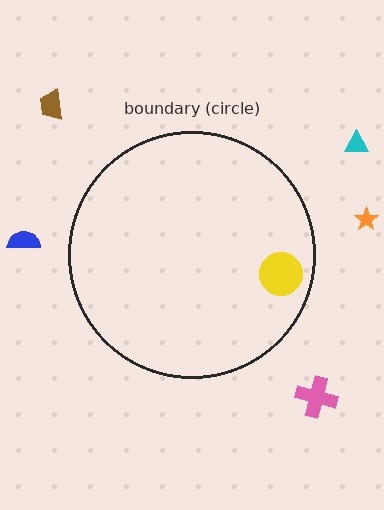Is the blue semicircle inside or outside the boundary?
Outside.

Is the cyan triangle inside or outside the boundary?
Outside.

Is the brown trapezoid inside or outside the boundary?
Outside.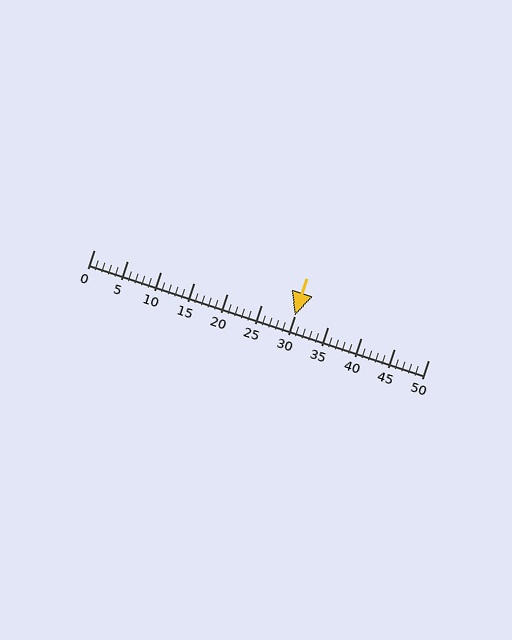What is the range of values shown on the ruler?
The ruler shows values from 0 to 50.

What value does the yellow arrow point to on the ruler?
The yellow arrow points to approximately 30.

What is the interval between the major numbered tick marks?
The major tick marks are spaced 5 units apart.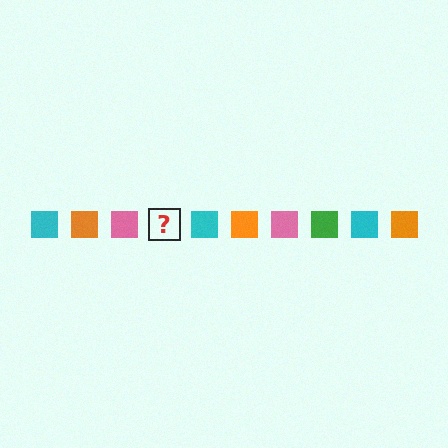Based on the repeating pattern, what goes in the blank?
The blank should be a green square.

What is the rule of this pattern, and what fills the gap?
The rule is that the pattern cycles through cyan, orange, pink, green squares. The gap should be filled with a green square.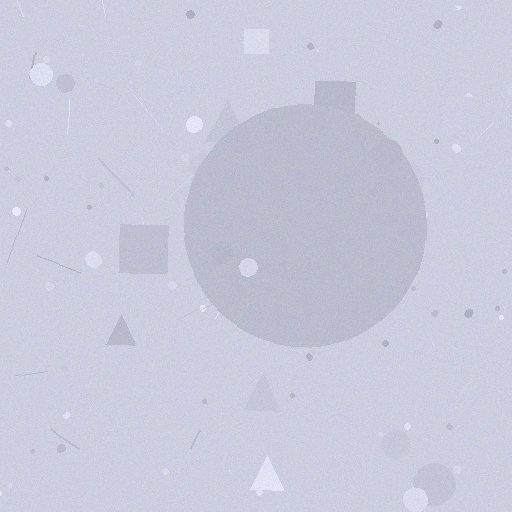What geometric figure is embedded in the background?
A circle is embedded in the background.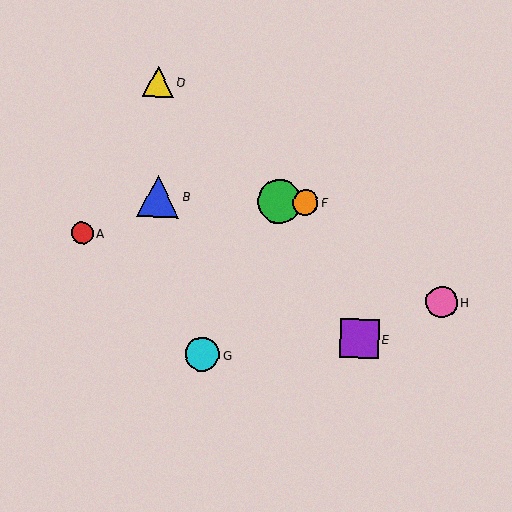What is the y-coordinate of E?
Object E is at y≈338.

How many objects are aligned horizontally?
3 objects (B, C, F) are aligned horizontally.